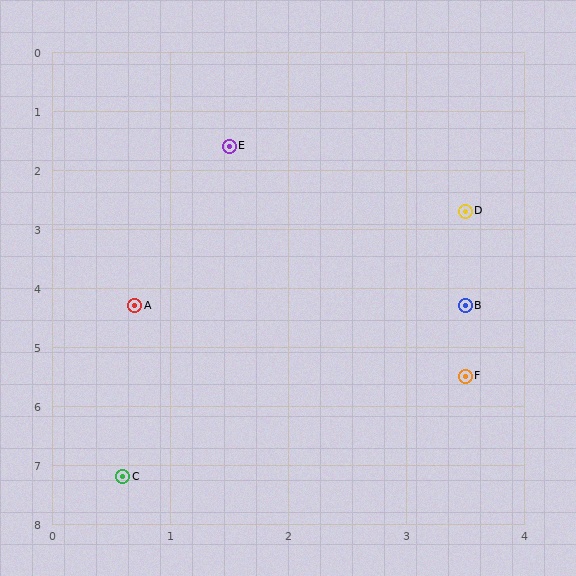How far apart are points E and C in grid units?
Points E and C are about 5.7 grid units apart.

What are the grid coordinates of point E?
Point E is at approximately (1.5, 1.6).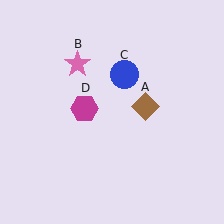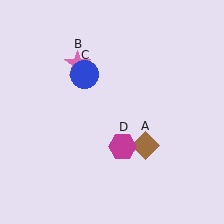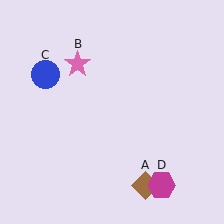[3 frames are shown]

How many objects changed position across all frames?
3 objects changed position: brown diamond (object A), blue circle (object C), magenta hexagon (object D).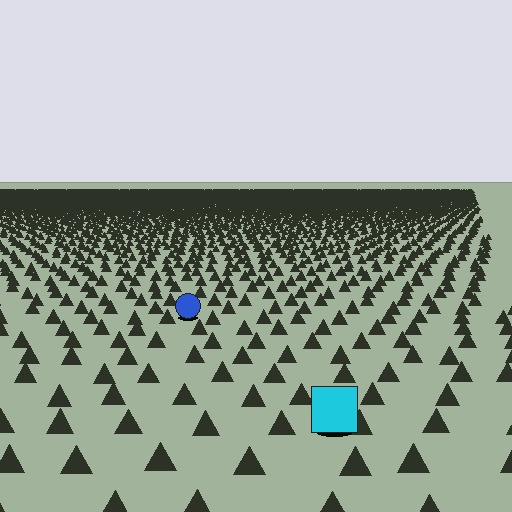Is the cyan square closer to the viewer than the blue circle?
Yes. The cyan square is closer — you can tell from the texture gradient: the ground texture is coarser near it.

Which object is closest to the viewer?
The cyan square is closest. The texture marks near it are larger and more spread out.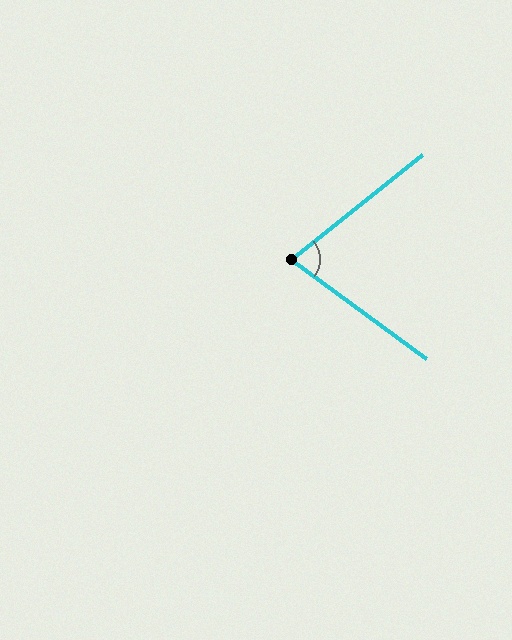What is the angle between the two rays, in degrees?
Approximately 75 degrees.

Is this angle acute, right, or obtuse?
It is acute.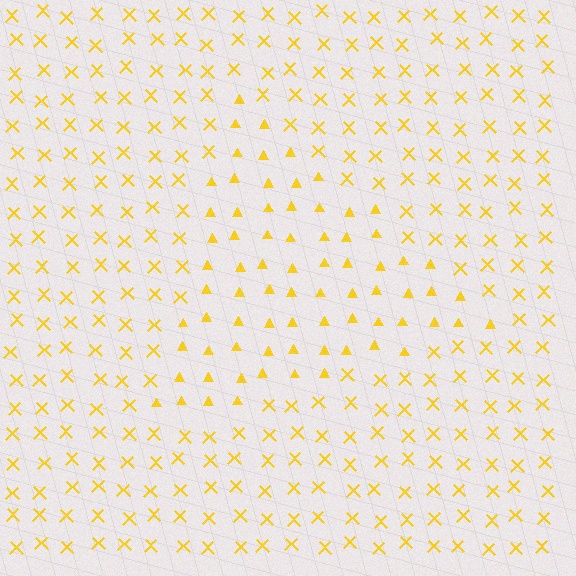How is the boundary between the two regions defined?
The boundary is defined by a change in element shape: triangles inside vs. X marks outside. All elements share the same color and spacing.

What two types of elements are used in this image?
The image uses triangles inside the triangle region and X marks outside it.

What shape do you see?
I see a triangle.